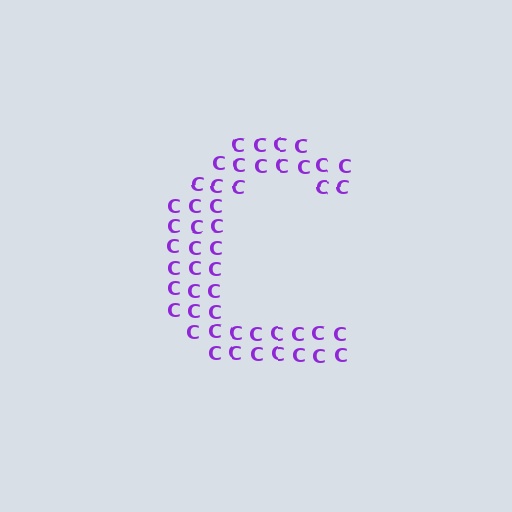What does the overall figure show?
The overall figure shows the letter C.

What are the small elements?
The small elements are letter C's.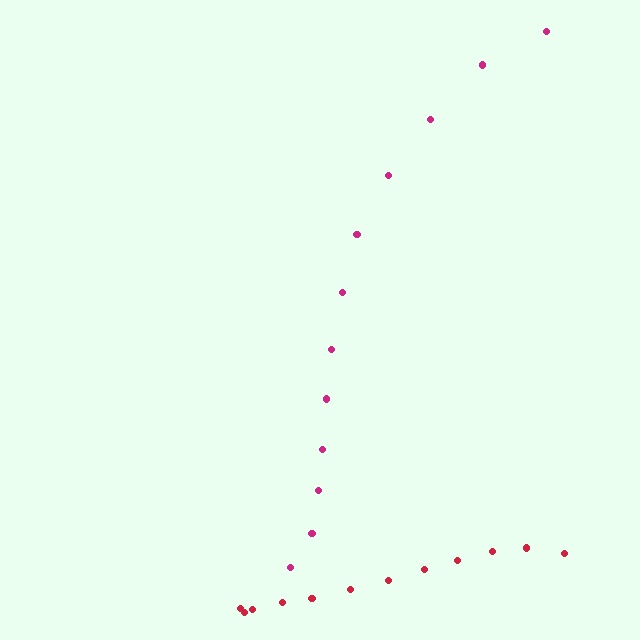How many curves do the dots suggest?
There are 2 distinct paths.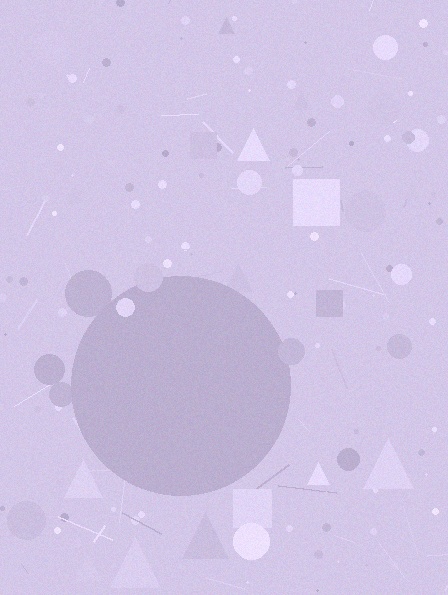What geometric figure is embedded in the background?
A circle is embedded in the background.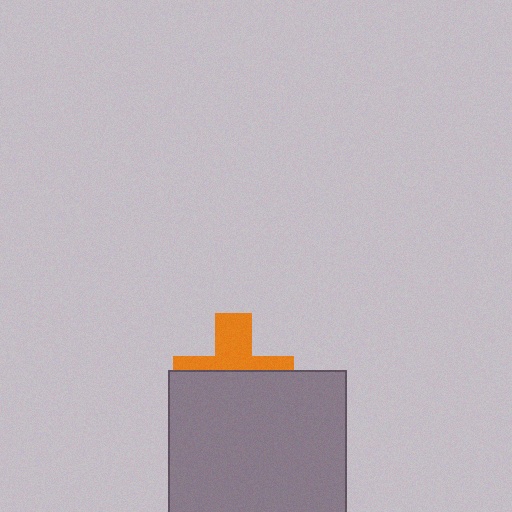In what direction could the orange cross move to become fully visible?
The orange cross could move up. That would shift it out from behind the gray rectangle entirely.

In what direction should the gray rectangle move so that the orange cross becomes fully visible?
The gray rectangle should move down. That is the shortest direction to clear the overlap and leave the orange cross fully visible.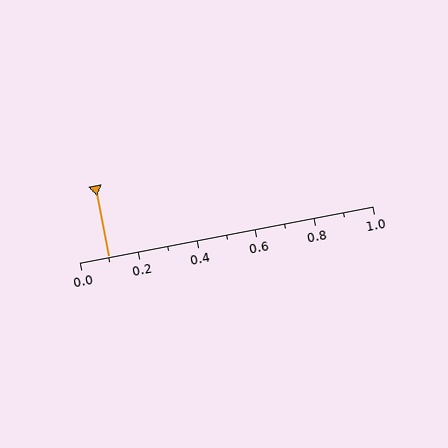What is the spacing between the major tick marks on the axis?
The major ticks are spaced 0.2 apart.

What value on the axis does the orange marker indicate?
The marker indicates approximately 0.1.